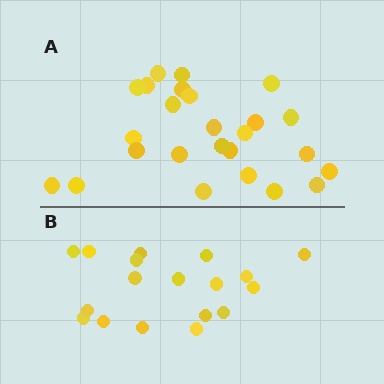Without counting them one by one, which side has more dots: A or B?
Region A (the top region) has more dots.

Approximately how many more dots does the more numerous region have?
Region A has roughly 8 or so more dots than region B.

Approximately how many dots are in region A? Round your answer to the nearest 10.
About 20 dots. (The exact count is 25, which rounds to 20.)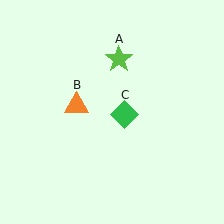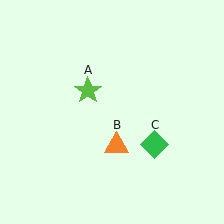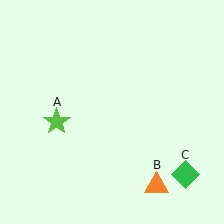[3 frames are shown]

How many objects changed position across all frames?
3 objects changed position: lime star (object A), orange triangle (object B), green diamond (object C).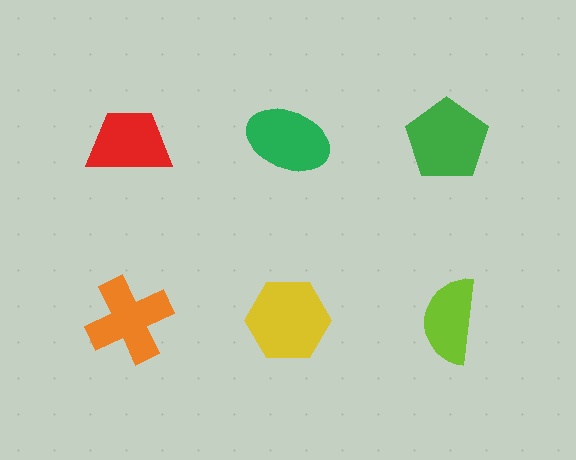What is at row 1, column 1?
A red trapezoid.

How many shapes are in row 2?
3 shapes.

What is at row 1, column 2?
A green ellipse.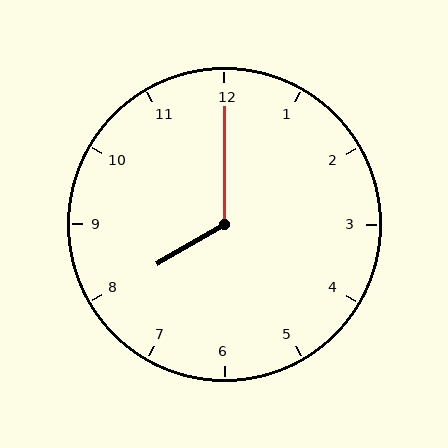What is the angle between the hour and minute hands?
Approximately 120 degrees.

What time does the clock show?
8:00.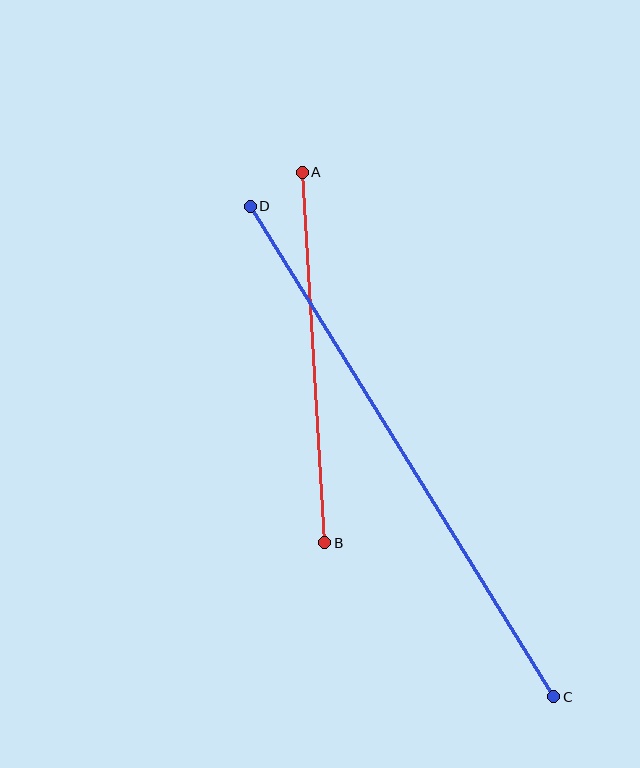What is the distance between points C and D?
The distance is approximately 577 pixels.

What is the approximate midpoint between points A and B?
The midpoint is at approximately (313, 357) pixels.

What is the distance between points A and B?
The distance is approximately 371 pixels.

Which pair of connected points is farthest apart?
Points C and D are farthest apart.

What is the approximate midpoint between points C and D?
The midpoint is at approximately (402, 452) pixels.